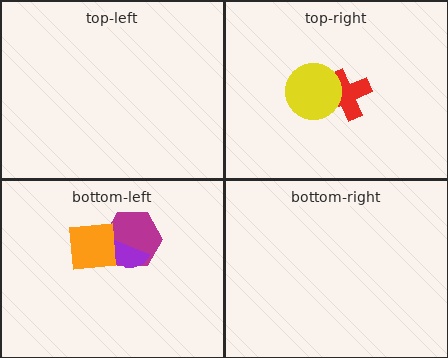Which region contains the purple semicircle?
The bottom-left region.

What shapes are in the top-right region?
The red cross, the yellow circle.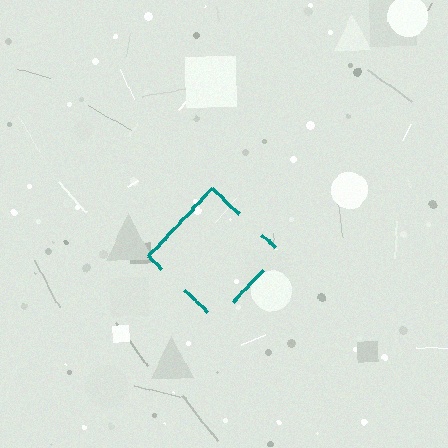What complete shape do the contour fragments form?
The contour fragments form a diamond.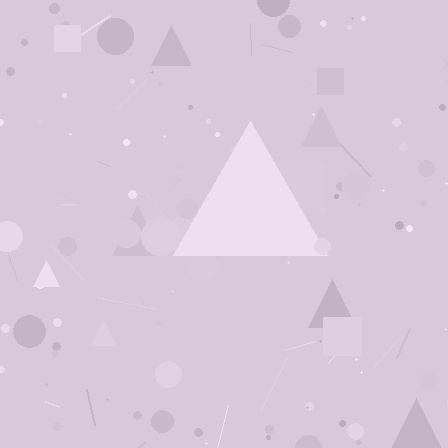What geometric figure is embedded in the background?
A triangle is embedded in the background.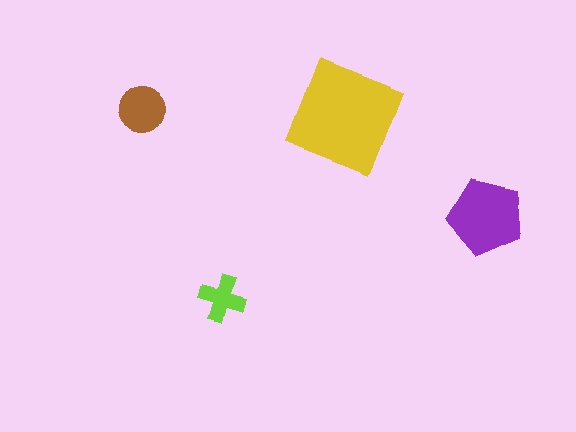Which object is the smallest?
The lime cross.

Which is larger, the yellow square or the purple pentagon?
The yellow square.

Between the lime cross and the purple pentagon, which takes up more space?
The purple pentagon.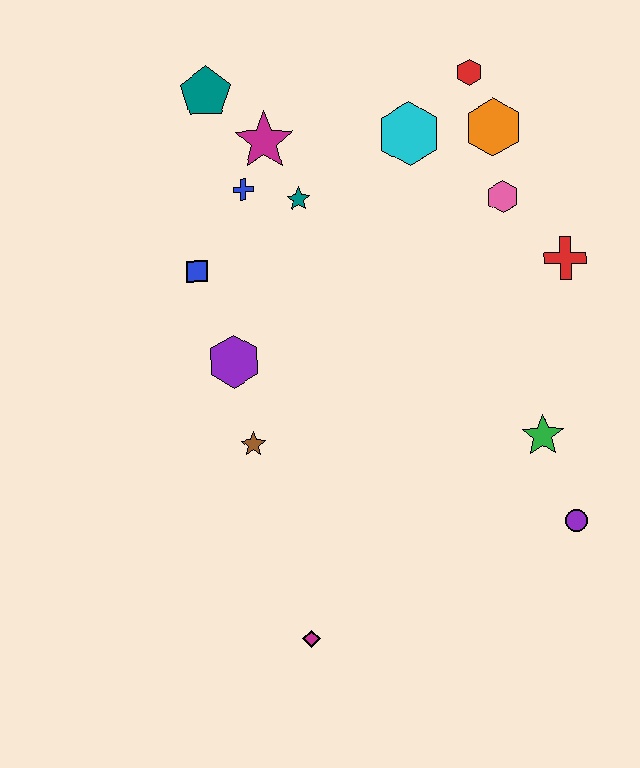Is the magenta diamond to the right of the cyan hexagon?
No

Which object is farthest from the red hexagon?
The magenta diamond is farthest from the red hexagon.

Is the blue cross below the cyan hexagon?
Yes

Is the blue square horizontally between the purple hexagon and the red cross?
No